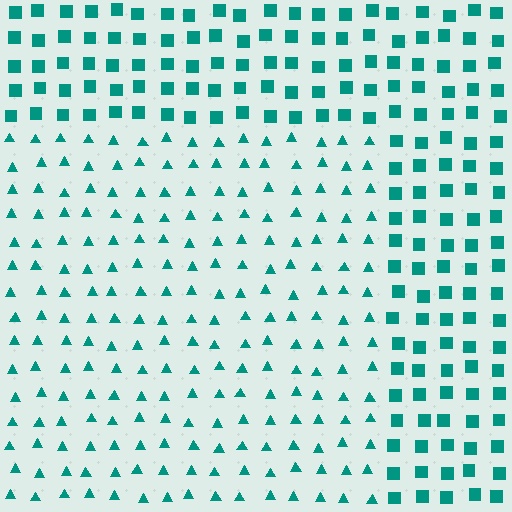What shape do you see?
I see a rectangle.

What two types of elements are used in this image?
The image uses triangles inside the rectangle region and squares outside it.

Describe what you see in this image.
The image is filled with small teal elements arranged in a uniform grid. A rectangle-shaped region contains triangles, while the surrounding area contains squares. The boundary is defined purely by the change in element shape.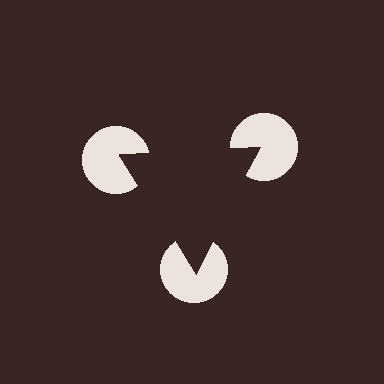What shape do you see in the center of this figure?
An illusory triangle — its edges are inferred from the aligned wedge cuts in the pac-man discs, not physically drawn.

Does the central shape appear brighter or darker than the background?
It typically appears slightly darker than the background, even though no actual brightness change is drawn.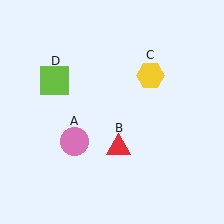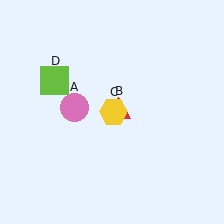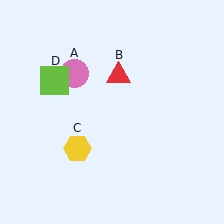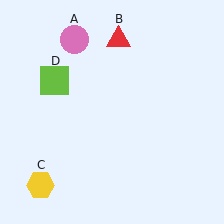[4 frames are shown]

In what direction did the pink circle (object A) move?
The pink circle (object A) moved up.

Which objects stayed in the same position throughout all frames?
Lime square (object D) remained stationary.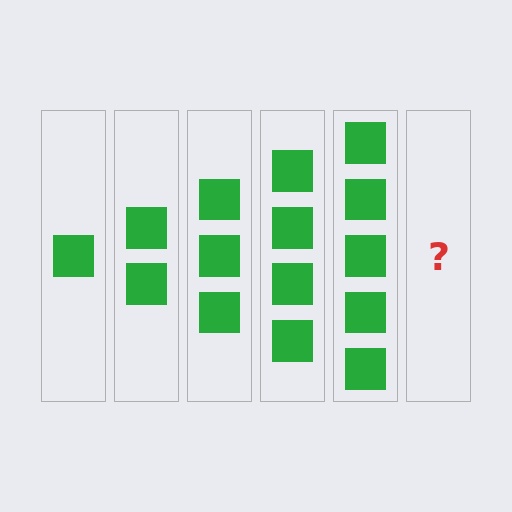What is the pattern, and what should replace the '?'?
The pattern is that each step adds one more square. The '?' should be 6 squares.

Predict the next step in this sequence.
The next step is 6 squares.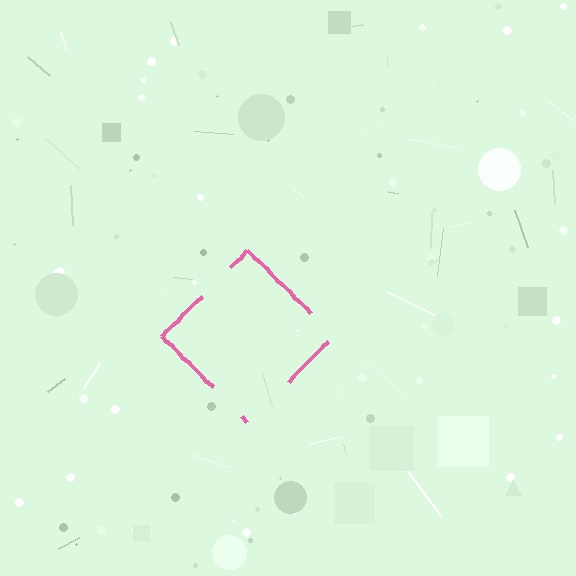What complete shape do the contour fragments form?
The contour fragments form a diamond.